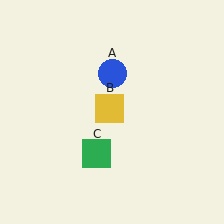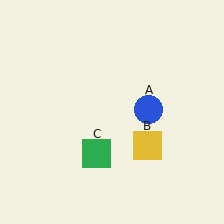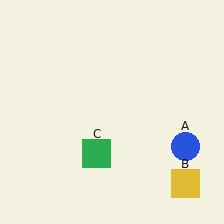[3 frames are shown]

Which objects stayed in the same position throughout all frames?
Green square (object C) remained stationary.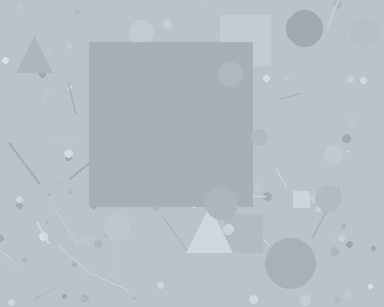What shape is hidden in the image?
A square is hidden in the image.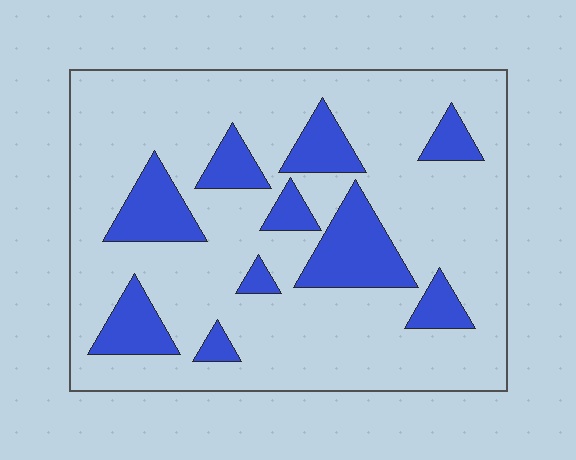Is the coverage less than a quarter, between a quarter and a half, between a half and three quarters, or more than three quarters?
Less than a quarter.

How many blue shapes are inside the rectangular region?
10.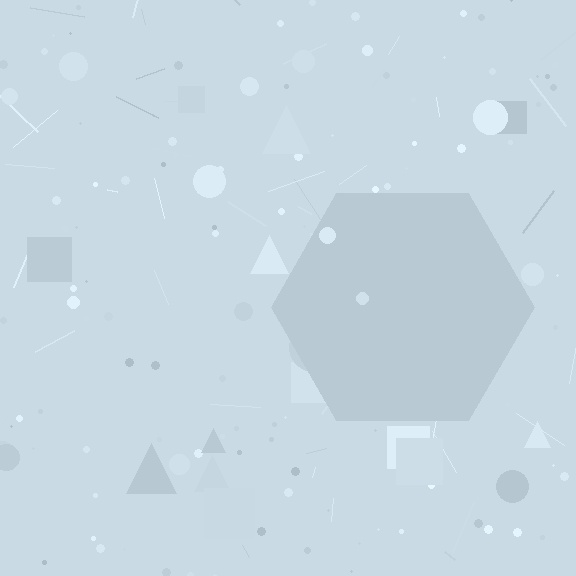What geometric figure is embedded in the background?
A hexagon is embedded in the background.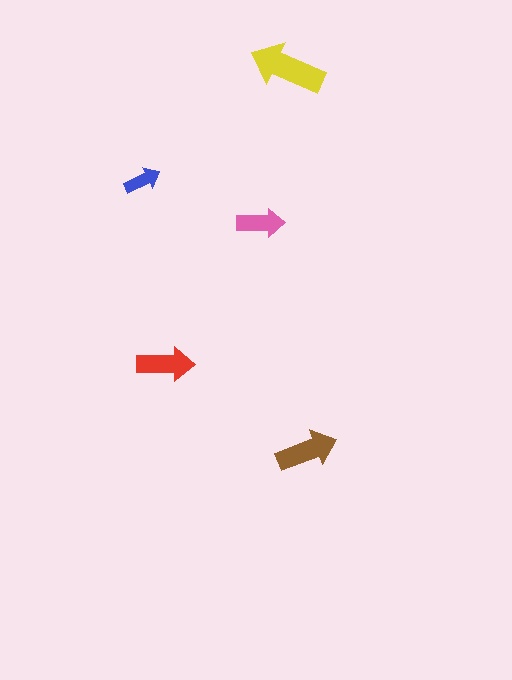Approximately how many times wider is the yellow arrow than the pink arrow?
About 1.5 times wider.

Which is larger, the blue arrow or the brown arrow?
The brown one.